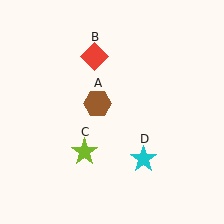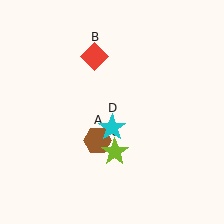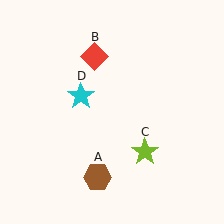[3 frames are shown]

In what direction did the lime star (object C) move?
The lime star (object C) moved right.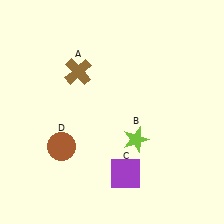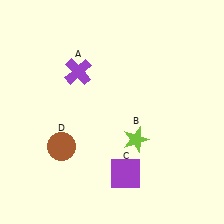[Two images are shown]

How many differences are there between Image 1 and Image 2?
There is 1 difference between the two images.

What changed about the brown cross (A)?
In Image 1, A is brown. In Image 2, it changed to purple.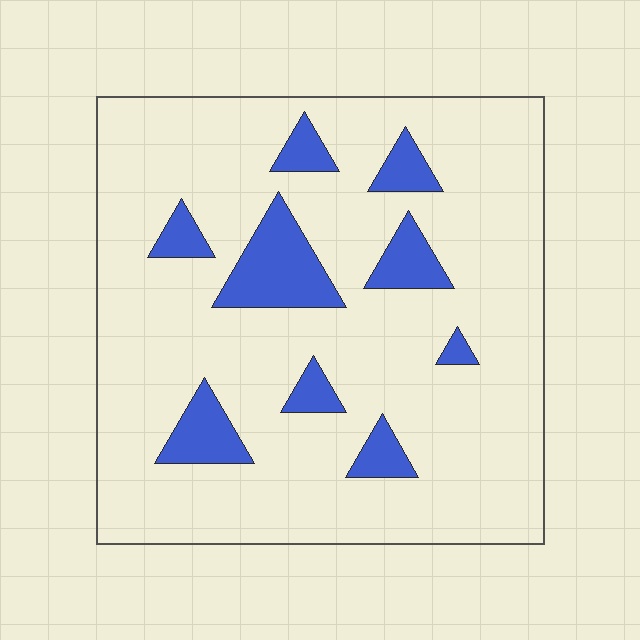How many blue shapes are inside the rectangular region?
9.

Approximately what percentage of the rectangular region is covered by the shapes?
Approximately 15%.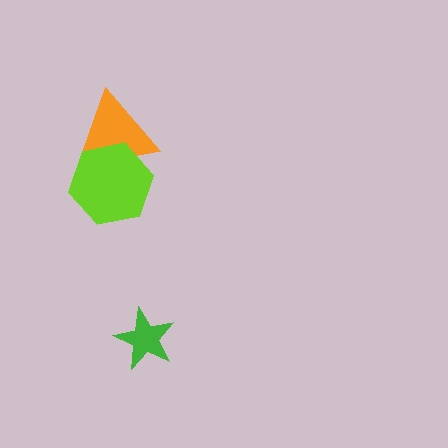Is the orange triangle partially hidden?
Yes, it is partially covered by another shape.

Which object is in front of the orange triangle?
The lime hexagon is in front of the orange triangle.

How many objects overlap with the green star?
0 objects overlap with the green star.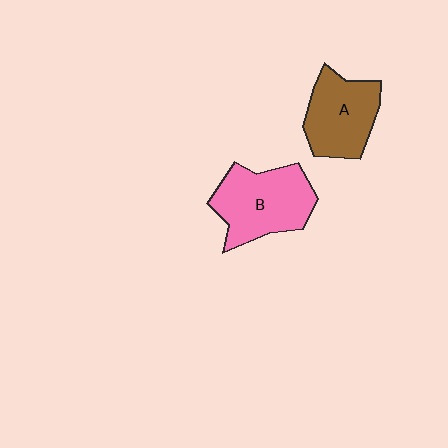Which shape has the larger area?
Shape B (pink).